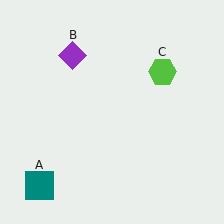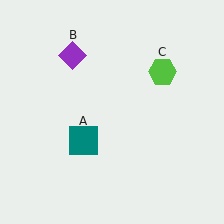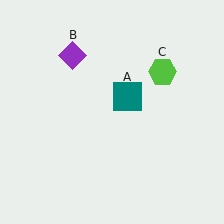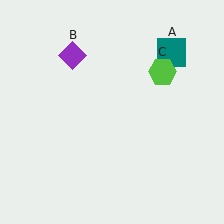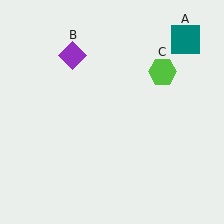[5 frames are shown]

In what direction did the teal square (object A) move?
The teal square (object A) moved up and to the right.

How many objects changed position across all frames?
1 object changed position: teal square (object A).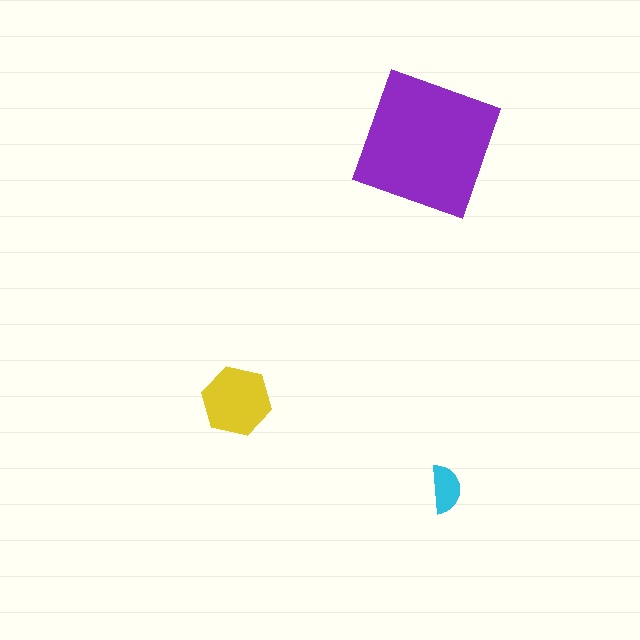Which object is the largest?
The purple square.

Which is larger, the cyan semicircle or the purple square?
The purple square.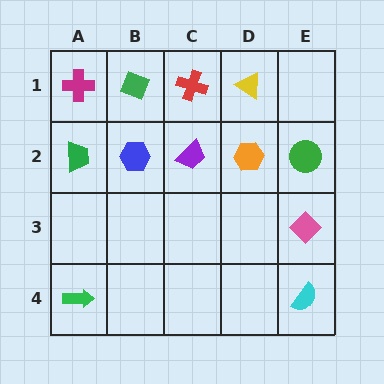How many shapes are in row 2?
5 shapes.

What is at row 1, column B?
A green diamond.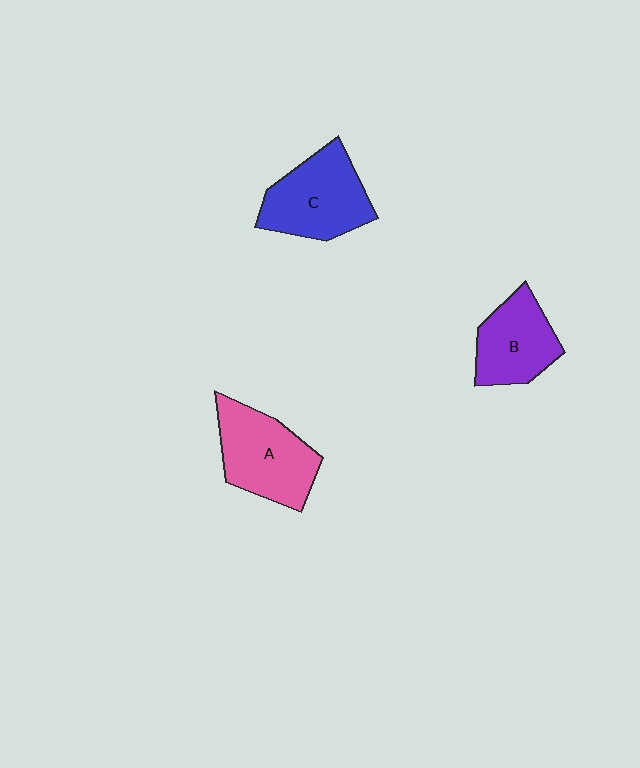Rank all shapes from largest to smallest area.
From largest to smallest: A (pink), C (blue), B (purple).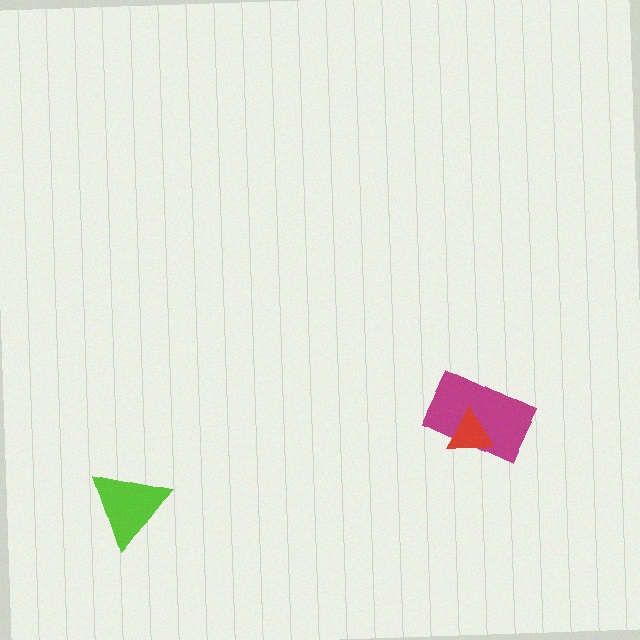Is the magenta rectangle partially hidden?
Yes, it is partially covered by another shape.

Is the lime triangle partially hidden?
No, no other shape covers it.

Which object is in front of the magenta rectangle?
The red triangle is in front of the magenta rectangle.